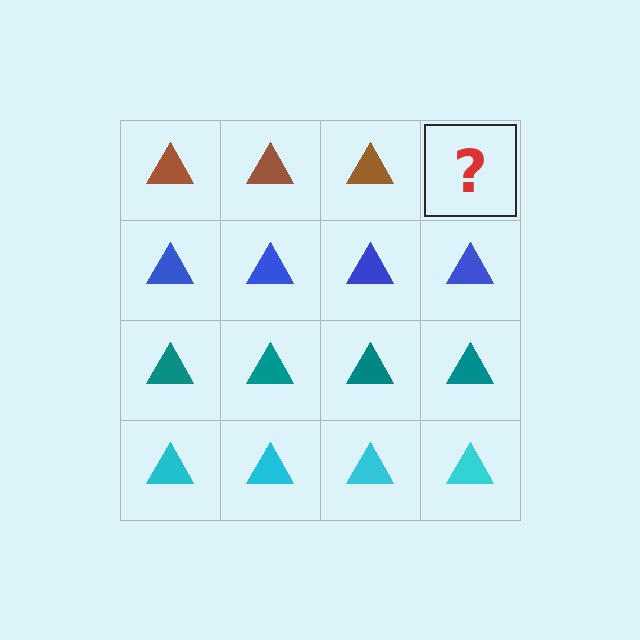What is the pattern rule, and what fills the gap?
The rule is that each row has a consistent color. The gap should be filled with a brown triangle.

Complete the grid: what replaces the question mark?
The question mark should be replaced with a brown triangle.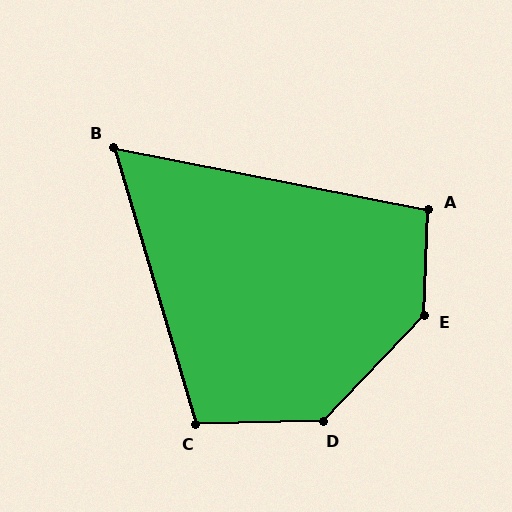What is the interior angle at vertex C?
Approximately 105 degrees (obtuse).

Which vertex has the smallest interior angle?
B, at approximately 62 degrees.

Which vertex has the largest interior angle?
E, at approximately 139 degrees.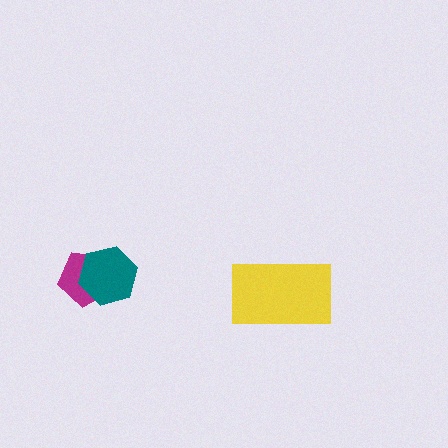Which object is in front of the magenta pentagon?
The teal hexagon is in front of the magenta pentagon.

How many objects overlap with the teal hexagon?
1 object overlaps with the teal hexagon.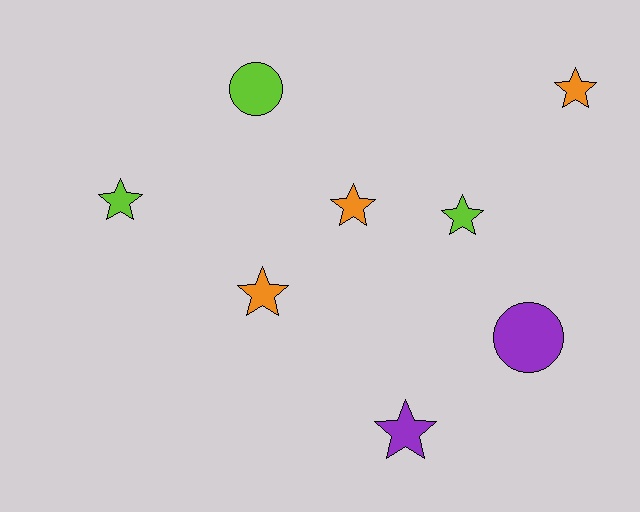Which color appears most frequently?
Lime, with 3 objects.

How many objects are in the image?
There are 8 objects.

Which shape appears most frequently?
Star, with 6 objects.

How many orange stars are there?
There are 3 orange stars.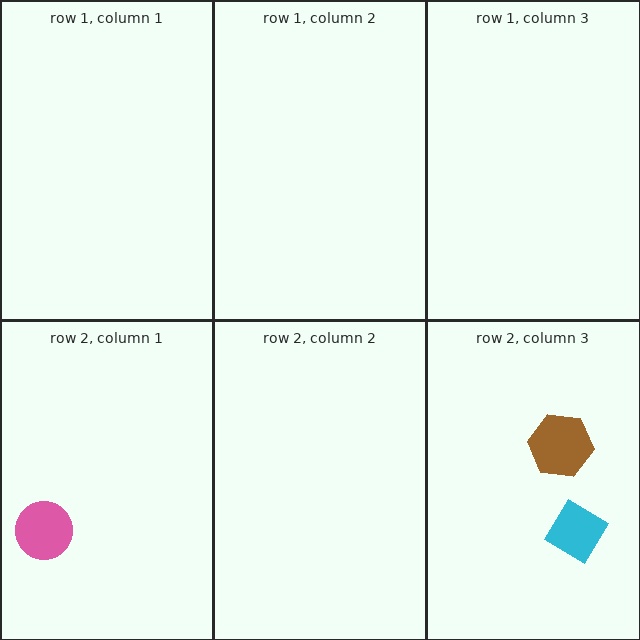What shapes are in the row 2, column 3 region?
The cyan diamond, the brown hexagon.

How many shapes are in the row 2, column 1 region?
1.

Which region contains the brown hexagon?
The row 2, column 3 region.